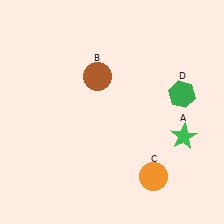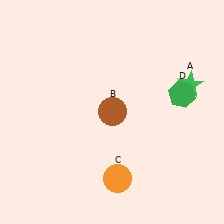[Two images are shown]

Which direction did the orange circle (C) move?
The orange circle (C) moved left.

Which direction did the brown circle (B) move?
The brown circle (B) moved down.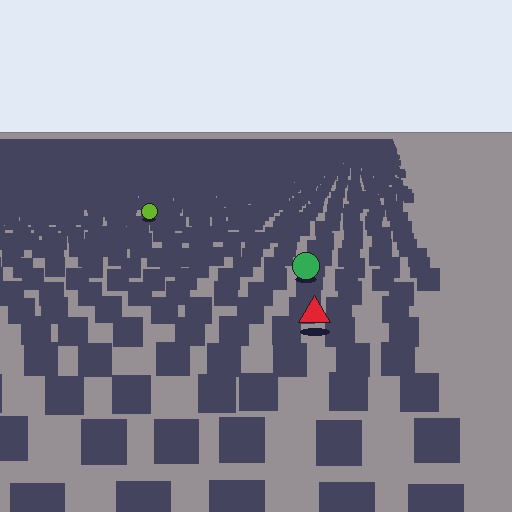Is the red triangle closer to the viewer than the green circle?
Yes. The red triangle is closer — you can tell from the texture gradient: the ground texture is coarser near it.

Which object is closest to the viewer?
The red triangle is closest. The texture marks near it are larger and more spread out.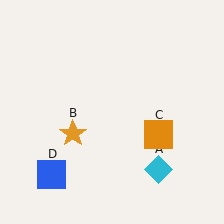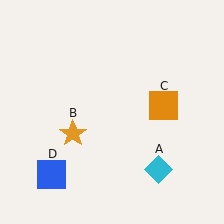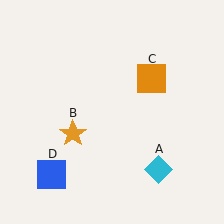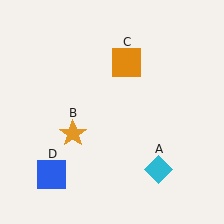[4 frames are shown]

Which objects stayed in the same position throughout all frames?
Cyan diamond (object A) and orange star (object B) and blue square (object D) remained stationary.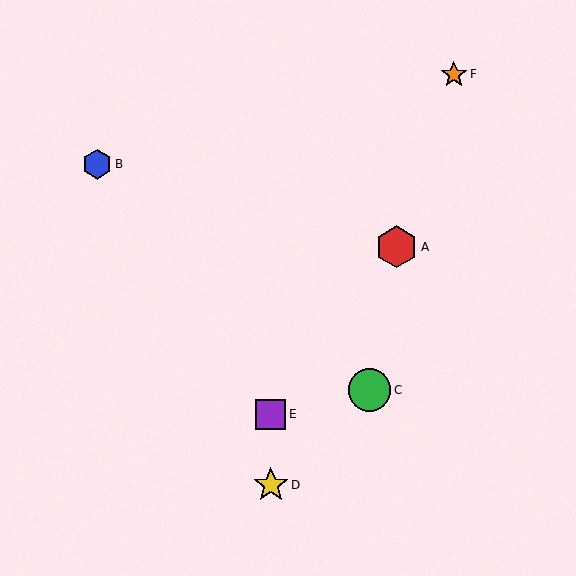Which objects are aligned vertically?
Objects D, E are aligned vertically.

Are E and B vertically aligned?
No, E is at x≈271 and B is at x≈97.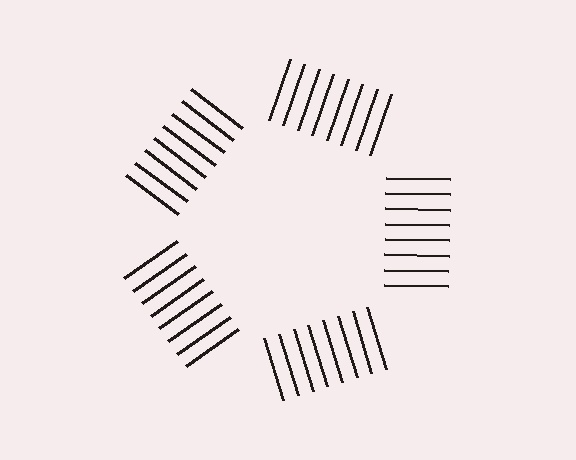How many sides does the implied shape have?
5 sides — the line-ends trace a pentagon.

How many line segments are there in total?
40 — 8 along each of the 5 edges.